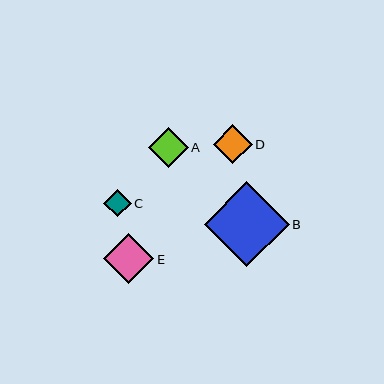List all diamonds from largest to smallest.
From largest to smallest: B, E, A, D, C.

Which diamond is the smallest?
Diamond C is the smallest with a size of approximately 28 pixels.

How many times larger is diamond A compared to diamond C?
Diamond A is approximately 1.4 times the size of diamond C.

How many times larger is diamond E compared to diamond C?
Diamond E is approximately 1.8 times the size of diamond C.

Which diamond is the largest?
Diamond B is the largest with a size of approximately 85 pixels.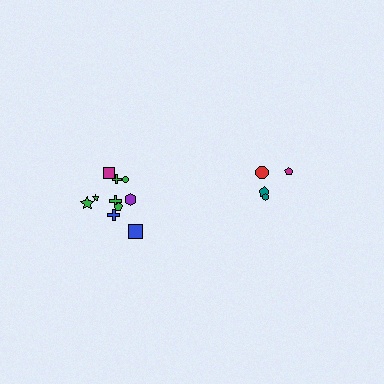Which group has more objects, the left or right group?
The left group.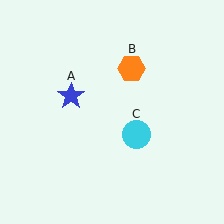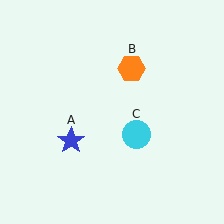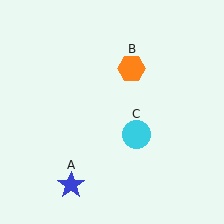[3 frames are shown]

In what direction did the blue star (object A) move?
The blue star (object A) moved down.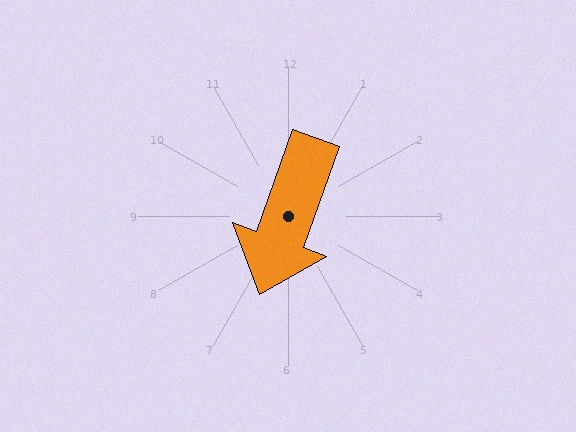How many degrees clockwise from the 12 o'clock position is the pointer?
Approximately 200 degrees.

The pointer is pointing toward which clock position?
Roughly 7 o'clock.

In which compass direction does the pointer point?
South.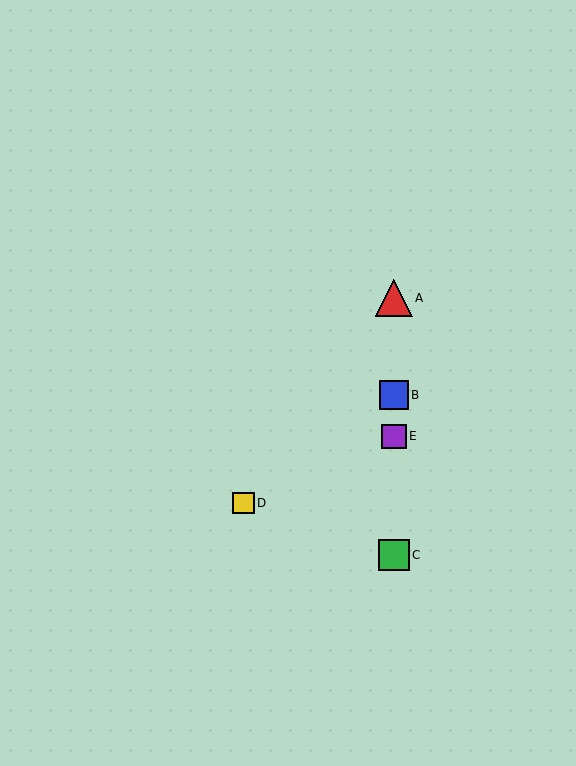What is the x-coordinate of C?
Object C is at x≈394.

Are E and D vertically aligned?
No, E is at x≈394 and D is at x≈244.